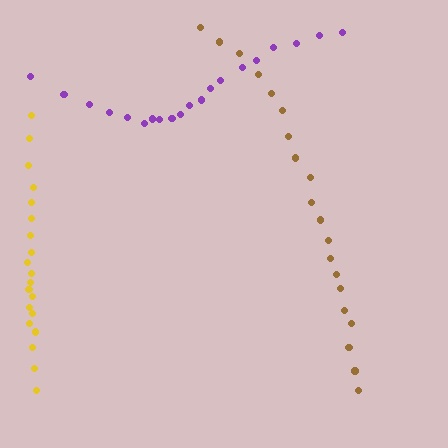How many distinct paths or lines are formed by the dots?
There are 3 distinct paths.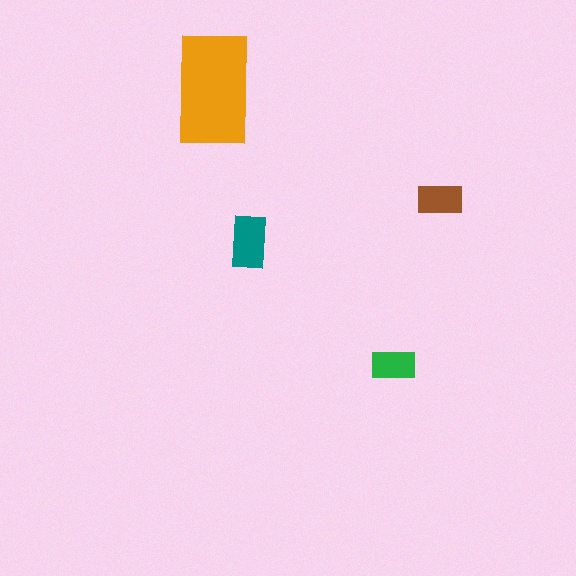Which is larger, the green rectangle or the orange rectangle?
The orange one.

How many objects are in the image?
There are 4 objects in the image.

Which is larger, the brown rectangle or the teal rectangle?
The teal one.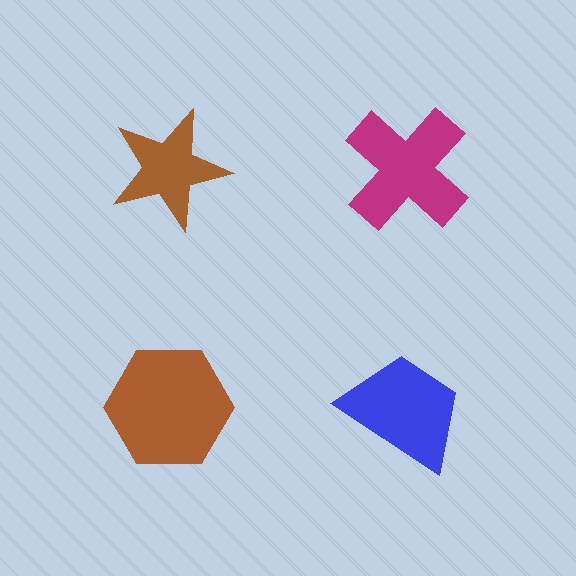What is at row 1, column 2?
A magenta cross.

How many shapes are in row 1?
2 shapes.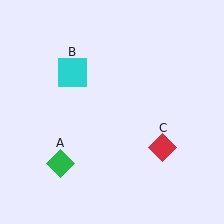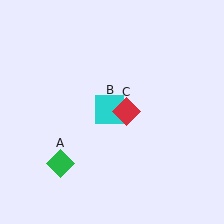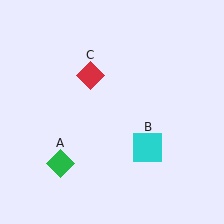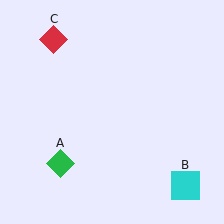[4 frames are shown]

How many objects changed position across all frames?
2 objects changed position: cyan square (object B), red diamond (object C).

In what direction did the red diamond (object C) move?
The red diamond (object C) moved up and to the left.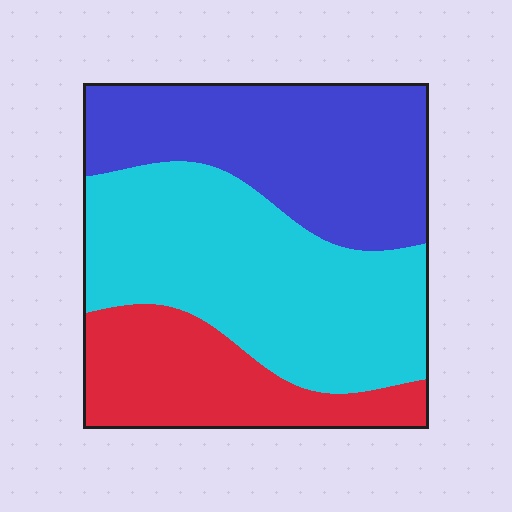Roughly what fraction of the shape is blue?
Blue takes up between a quarter and a half of the shape.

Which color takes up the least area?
Red, at roughly 20%.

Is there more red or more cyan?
Cyan.